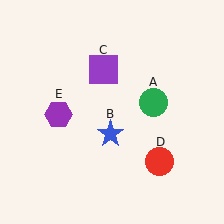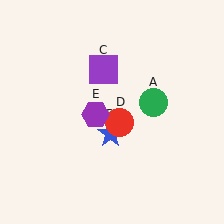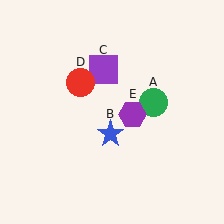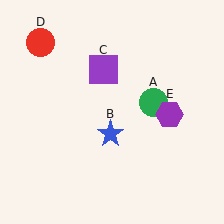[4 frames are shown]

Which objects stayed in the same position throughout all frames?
Green circle (object A) and blue star (object B) and purple square (object C) remained stationary.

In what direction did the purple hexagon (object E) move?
The purple hexagon (object E) moved right.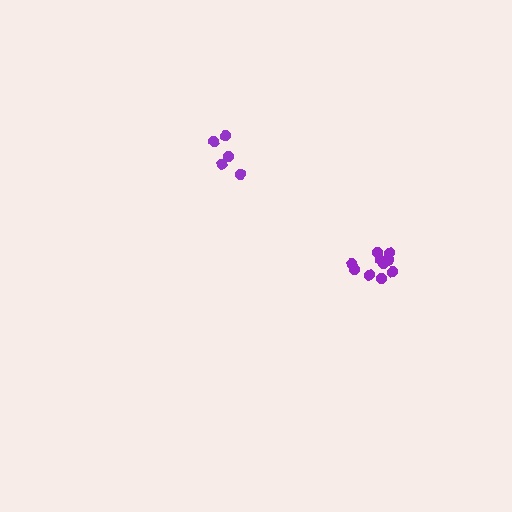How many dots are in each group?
Group 1: 5 dots, Group 2: 10 dots (15 total).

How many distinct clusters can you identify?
There are 2 distinct clusters.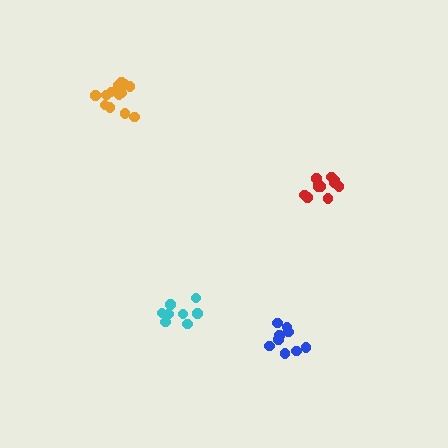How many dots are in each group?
Group 1: 11 dots, Group 2: 9 dots, Group 3: 9 dots, Group 4: 13 dots (42 total).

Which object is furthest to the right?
The red cluster is rightmost.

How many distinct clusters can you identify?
There are 4 distinct clusters.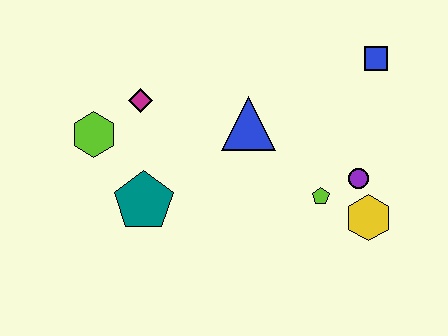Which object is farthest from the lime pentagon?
The lime hexagon is farthest from the lime pentagon.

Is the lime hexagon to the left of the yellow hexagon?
Yes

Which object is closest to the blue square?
The purple circle is closest to the blue square.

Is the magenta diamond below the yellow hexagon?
No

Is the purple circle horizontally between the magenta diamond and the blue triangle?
No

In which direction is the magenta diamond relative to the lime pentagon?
The magenta diamond is to the left of the lime pentagon.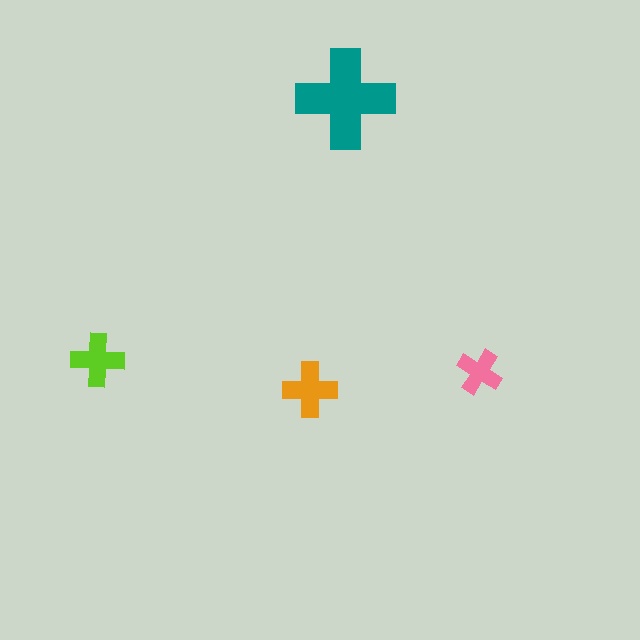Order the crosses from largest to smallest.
the teal one, the orange one, the lime one, the pink one.